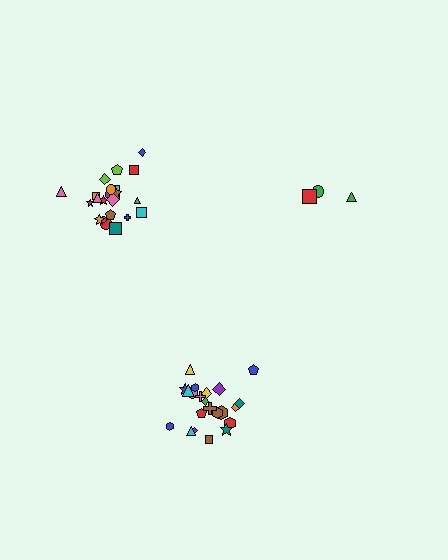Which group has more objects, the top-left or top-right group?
The top-left group.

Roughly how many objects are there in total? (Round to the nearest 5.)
Roughly 45 objects in total.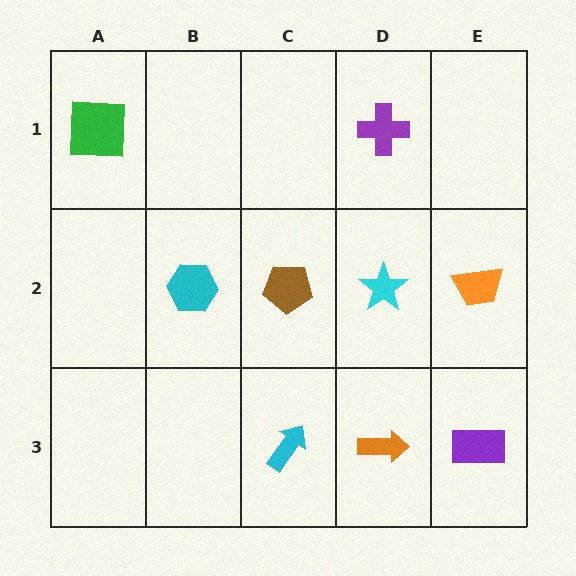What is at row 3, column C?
A cyan arrow.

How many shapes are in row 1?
2 shapes.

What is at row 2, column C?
A brown pentagon.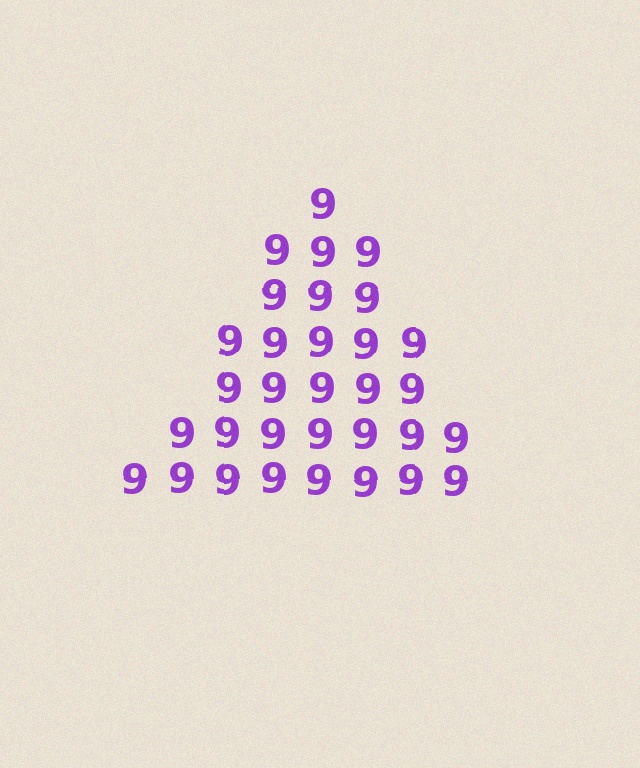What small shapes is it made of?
It is made of small digit 9's.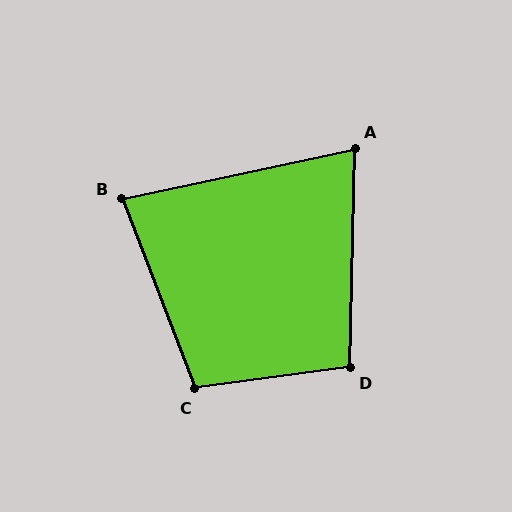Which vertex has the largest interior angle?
C, at approximately 103 degrees.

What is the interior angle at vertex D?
Approximately 99 degrees (obtuse).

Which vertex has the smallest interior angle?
A, at approximately 77 degrees.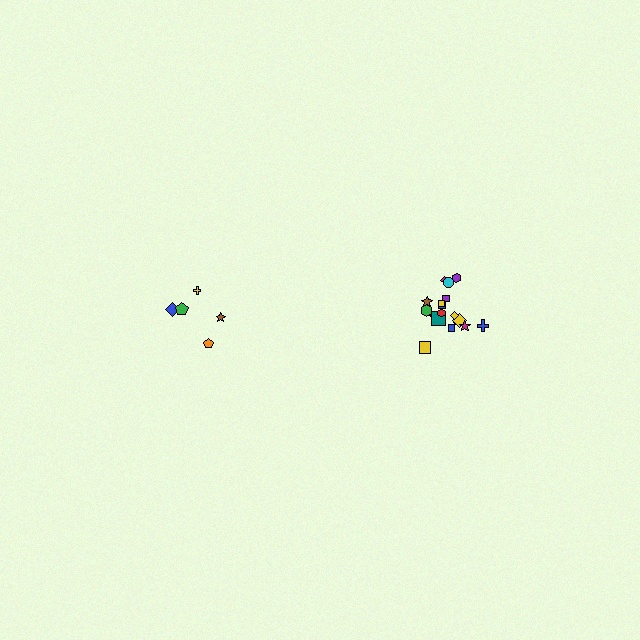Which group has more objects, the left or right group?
The right group.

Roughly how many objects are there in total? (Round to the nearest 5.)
Roughly 25 objects in total.